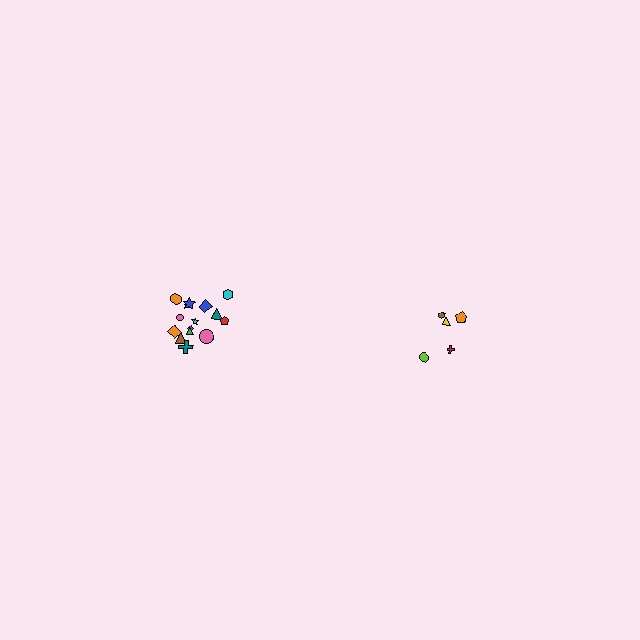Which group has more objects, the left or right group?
The left group.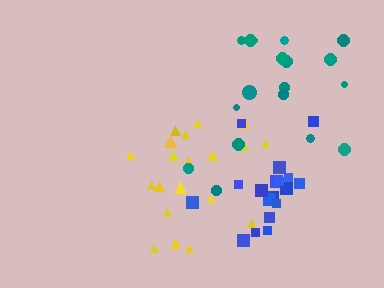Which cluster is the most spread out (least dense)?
Teal.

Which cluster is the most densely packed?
Blue.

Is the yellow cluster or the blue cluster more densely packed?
Blue.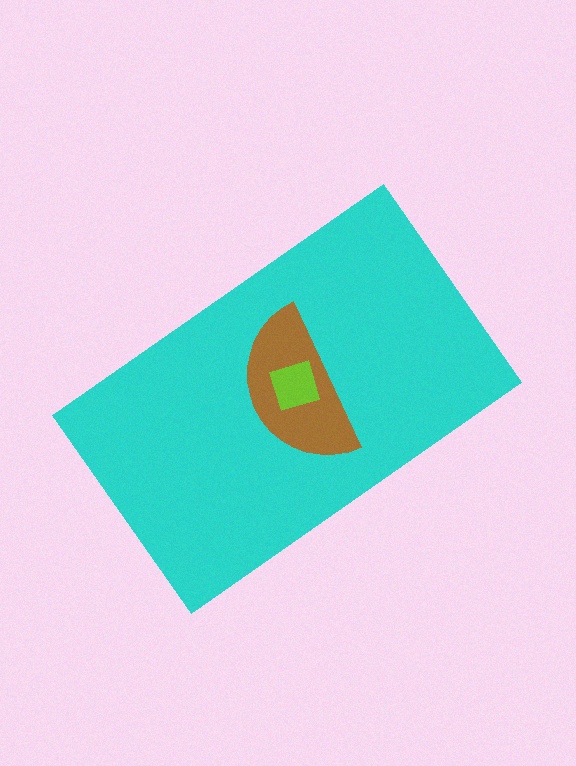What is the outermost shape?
The cyan rectangle.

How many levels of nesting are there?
3.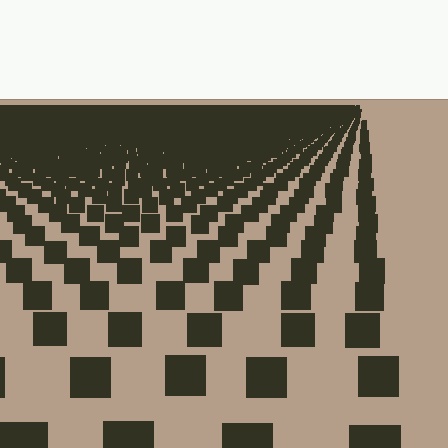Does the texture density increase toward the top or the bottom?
Density increases toward the top.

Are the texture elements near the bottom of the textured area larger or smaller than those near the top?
Larger. Near the bottom, elements are closer to the viewer and appear at a bigger on-screen size.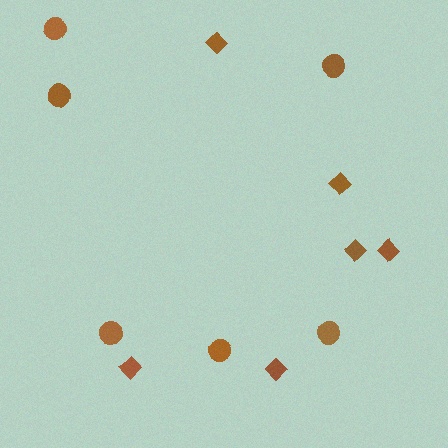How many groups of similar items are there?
There are 2 groups: one group of circles (6) and one group of diamonds (6).